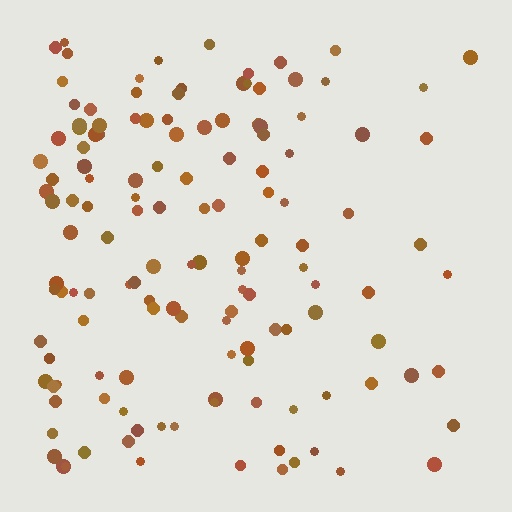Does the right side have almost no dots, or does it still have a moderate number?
Still a moderate number, just noticeably fewer than the left.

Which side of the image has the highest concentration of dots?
The left.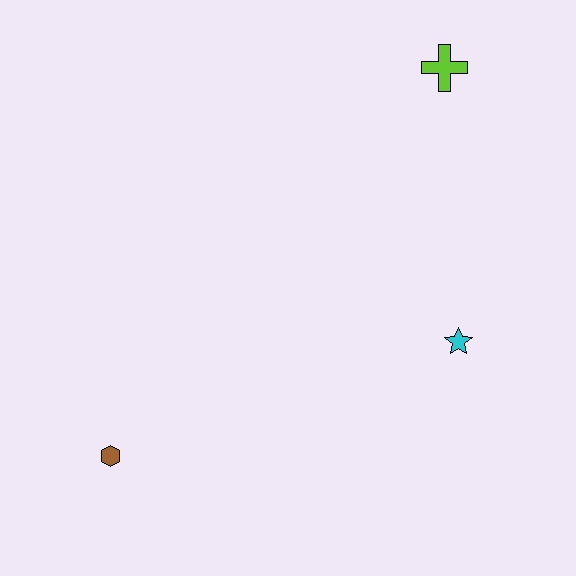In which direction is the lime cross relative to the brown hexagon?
The lime cross is above the brown hexagon.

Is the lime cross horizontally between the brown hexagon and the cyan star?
Yes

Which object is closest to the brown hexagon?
The cyan star is closest to the brown hexagon.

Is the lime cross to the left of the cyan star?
Yes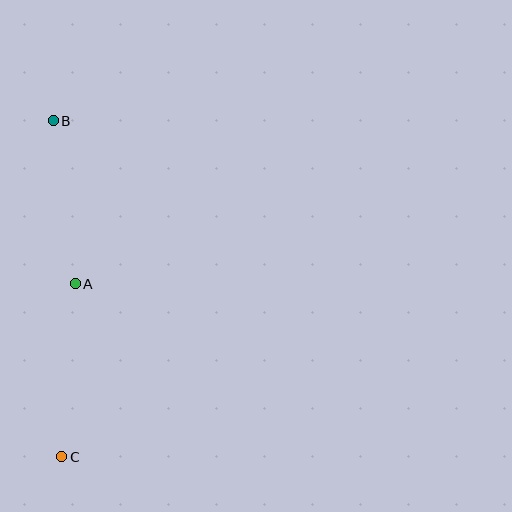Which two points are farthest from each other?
Points B and C are farthest from each other.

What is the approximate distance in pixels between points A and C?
The distance between A and C is approximately 173 pixels.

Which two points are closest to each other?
Points A and B are closest to each other.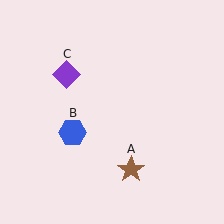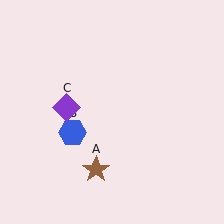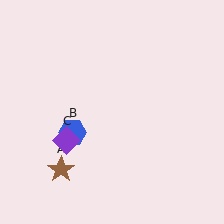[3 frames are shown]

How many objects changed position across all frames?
2 objects changed position: brown star (object A), purple diamond (object C).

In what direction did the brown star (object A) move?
The brown star (object A) moved left.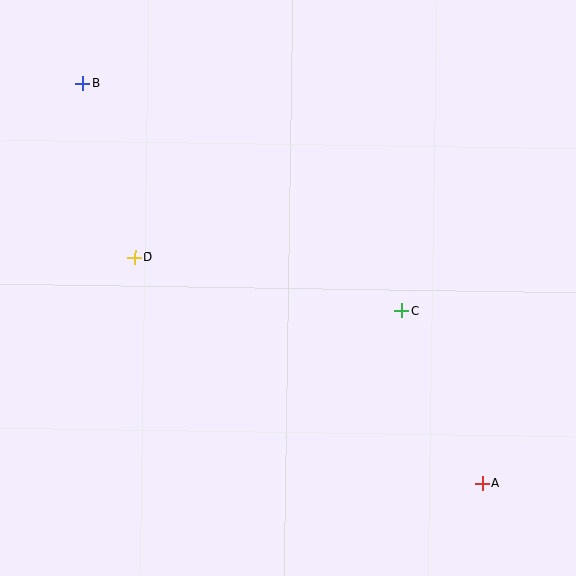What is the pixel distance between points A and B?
The distance between A and B is 566 pixels.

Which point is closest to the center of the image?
Point C at (401, 310) is closest to the center.